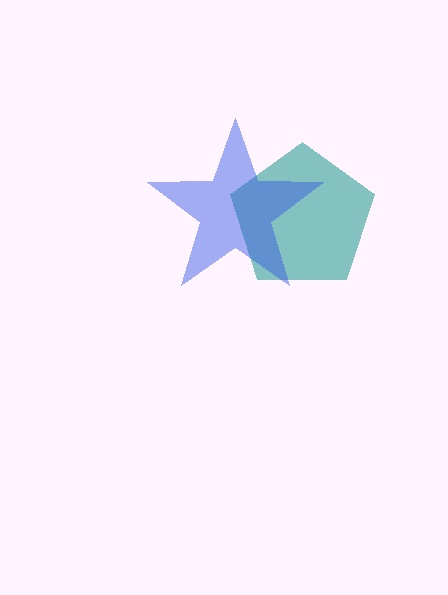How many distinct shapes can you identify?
There are 2 distinct shapes: a teal pentagon, a blue star.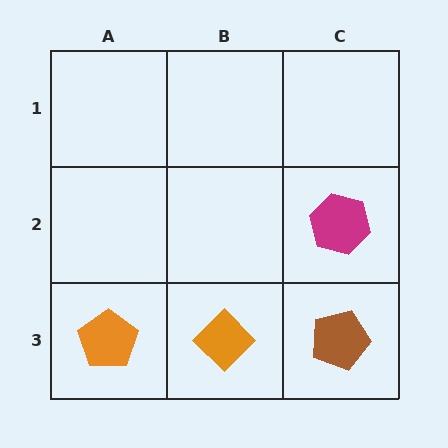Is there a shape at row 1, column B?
No, that cell is empty.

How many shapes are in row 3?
3 shapes.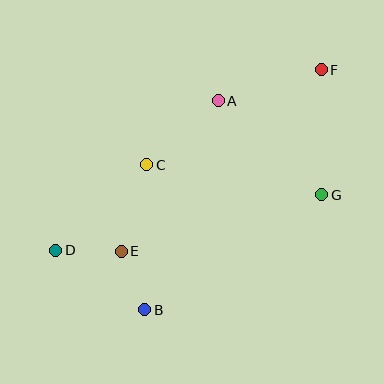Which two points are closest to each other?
Points B and E are closest to each other.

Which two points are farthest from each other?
Points D and F are farthest from each other.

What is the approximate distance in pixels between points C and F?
The distance between C and F is approximately 199 pixels.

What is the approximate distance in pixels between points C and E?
The distance between C and E is approximately 90 pixels.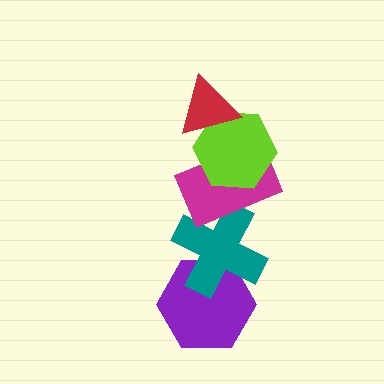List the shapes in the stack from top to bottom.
From top to bottom: the red triangle, the lime hexagon, the magenta rectangle, the teal cross, the purple hexagon.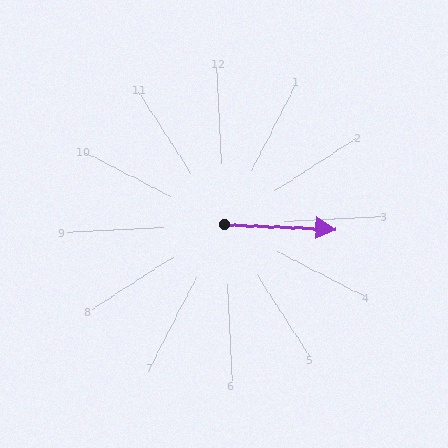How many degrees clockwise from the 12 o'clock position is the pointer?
Approximately 95 degrees.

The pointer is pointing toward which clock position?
Roughly 3 o'clock.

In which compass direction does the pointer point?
East.